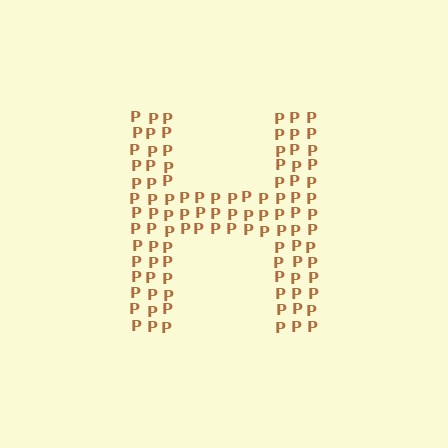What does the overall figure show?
The overall figure shows the letter H.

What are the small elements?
The small elements are letter P's.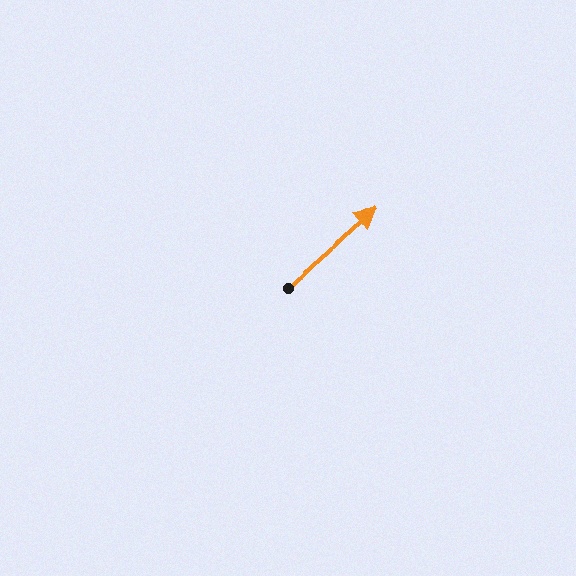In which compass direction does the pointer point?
Northeast.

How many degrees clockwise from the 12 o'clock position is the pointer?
Approximately 49 degrees.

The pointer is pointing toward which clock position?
Roughly 2 o'clock.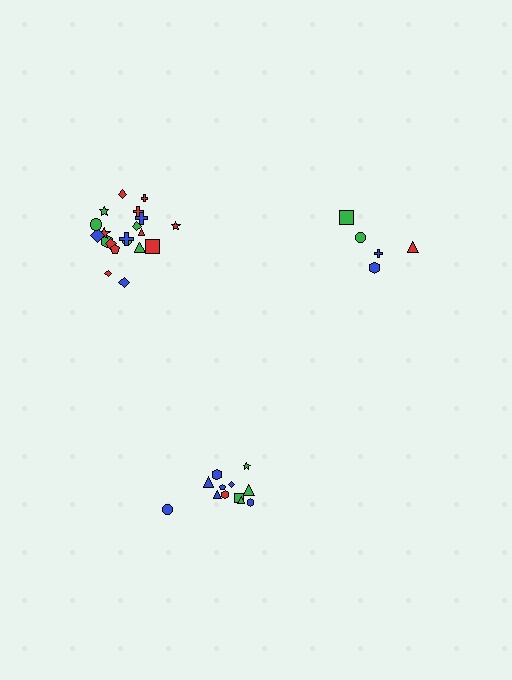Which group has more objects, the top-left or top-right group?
The top-left group.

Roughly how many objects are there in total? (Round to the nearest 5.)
Roughly 40 objects in total.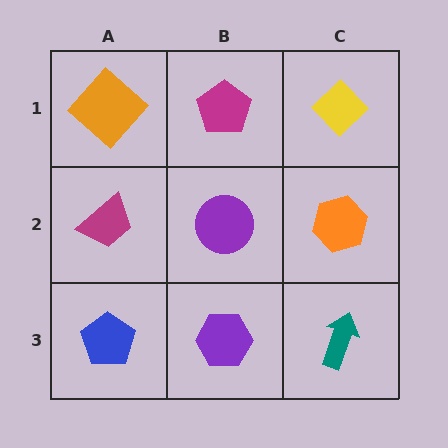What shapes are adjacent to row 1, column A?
A magenta trapezoid (row 2, column A), a magenta pentagon (row 1, column B).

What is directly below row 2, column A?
A blue pentagon.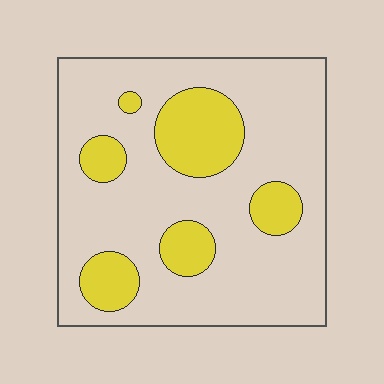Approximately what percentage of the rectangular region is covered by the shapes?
Approximately 25%.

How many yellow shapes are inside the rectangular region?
6.